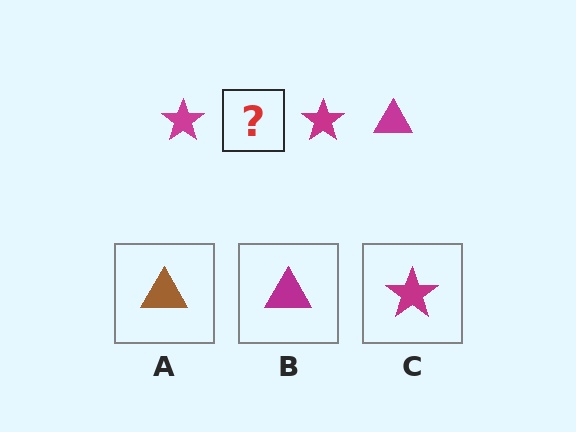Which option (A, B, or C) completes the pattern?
B.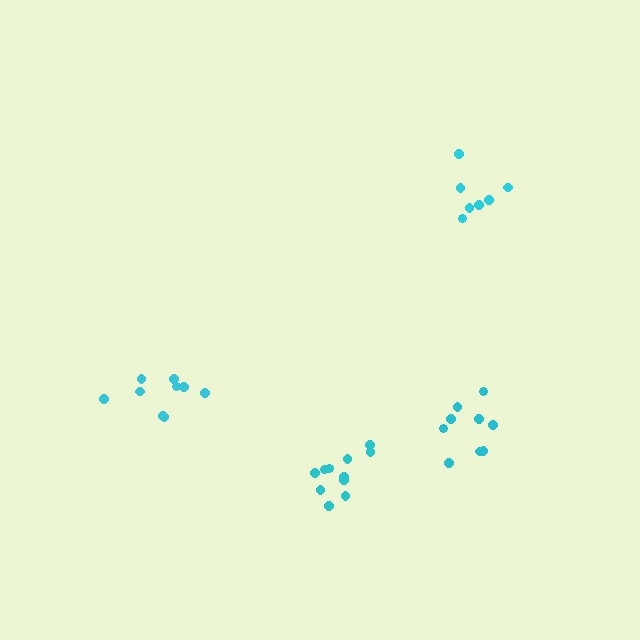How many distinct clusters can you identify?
There are 4 distinct clusters.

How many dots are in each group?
Group 1: 9 dots, Group 2: 9 dots, Group 3: 11 dots, Group 4: 7 dots (36 total).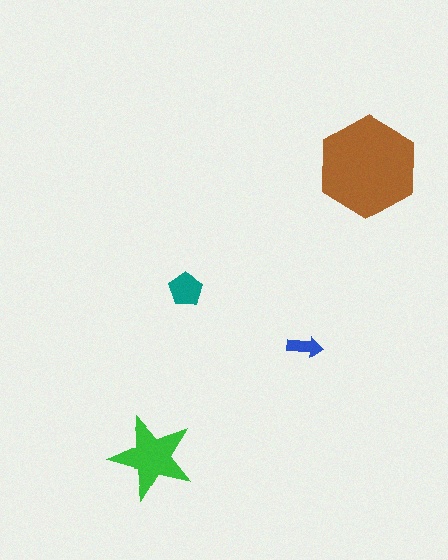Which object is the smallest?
The blue arrow.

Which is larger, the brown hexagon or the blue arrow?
The brown hexagon.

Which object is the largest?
The brown hexagon.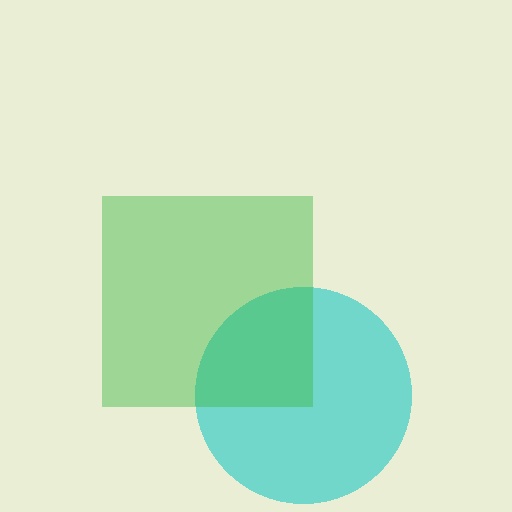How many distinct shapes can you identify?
There are 2 distinct shapes: a cyan circle, a green square.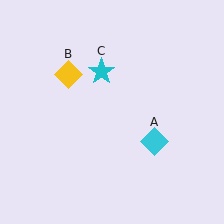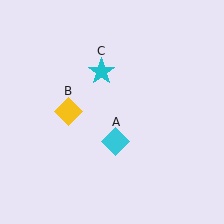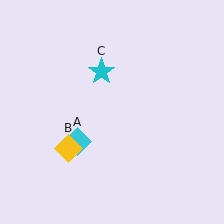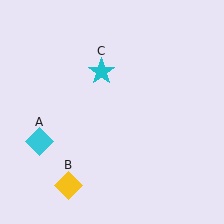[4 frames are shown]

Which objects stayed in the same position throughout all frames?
Cyan star (object C) remained stationary.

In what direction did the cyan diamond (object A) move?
The cyan diamond (object A) moved left.